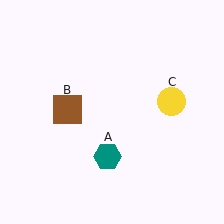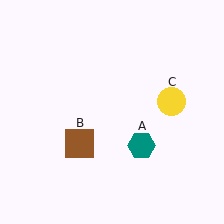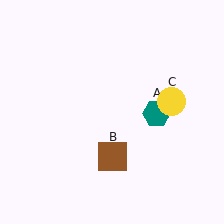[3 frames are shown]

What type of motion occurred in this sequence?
The teal hexagon (object A), brown square (object B) rotated counterclockwise around the center of the scene.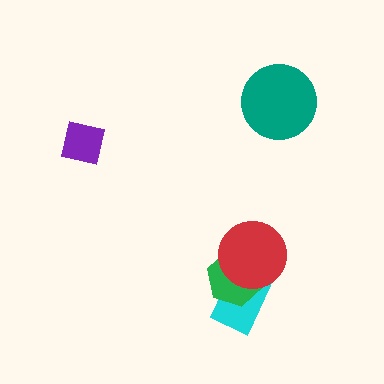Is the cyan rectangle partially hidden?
Yes, it is partially covered by another shape.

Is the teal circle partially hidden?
No, no other shape covers it.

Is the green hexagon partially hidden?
Yes, it is partially covered by another shape.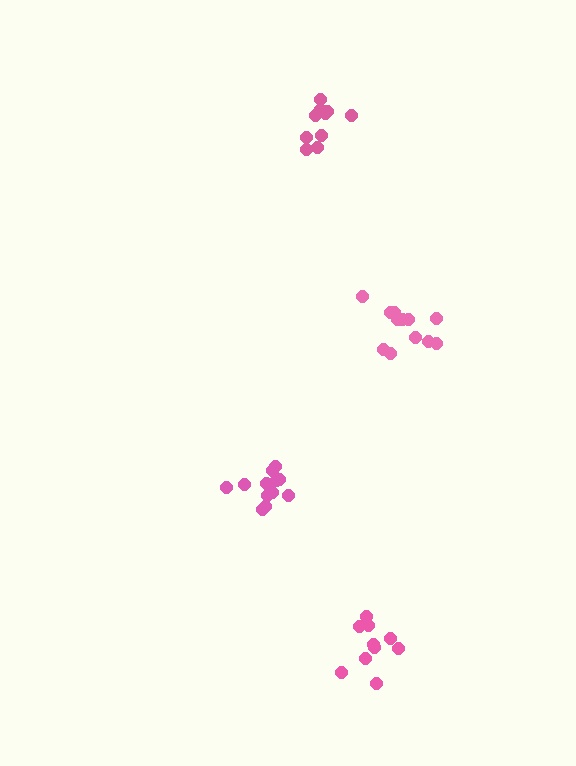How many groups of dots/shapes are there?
There are 4 groups.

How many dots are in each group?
Group 1: 12 dots, Group 2: 10 dots, Group 3: 12 dots, Group 4: 10 dots (44 total).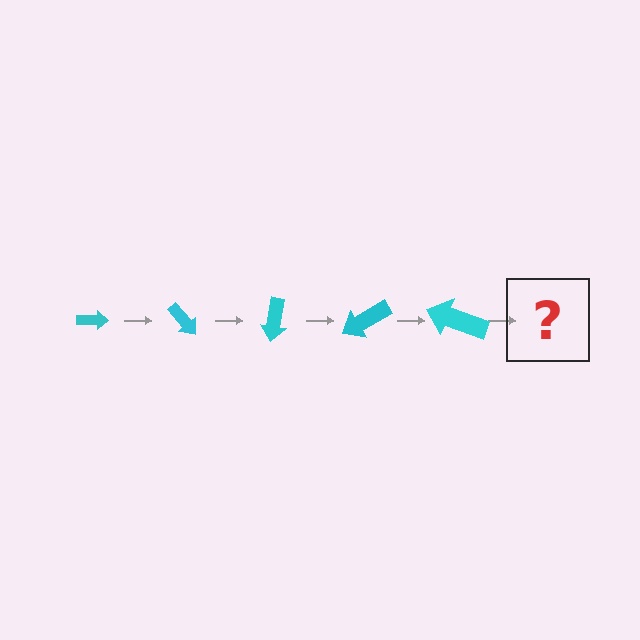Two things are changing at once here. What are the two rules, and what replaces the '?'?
The two rules are that the arrow grows larger each step and it rotates 50 degrees each step. The '?' should be an arrow, larger than the previous one and rotated 250 degrees from the start.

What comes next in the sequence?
The next element should be an arrow, larger than the previous one and rotated 250 degrees from the start.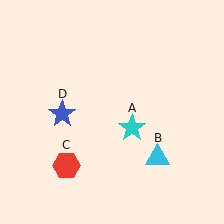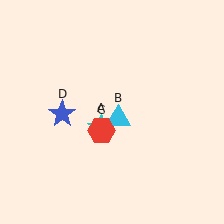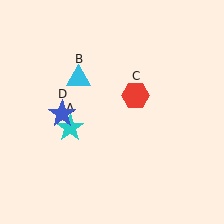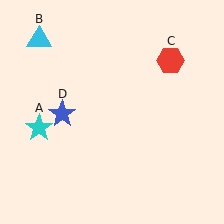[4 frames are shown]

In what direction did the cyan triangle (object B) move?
The cyan triangle (object B) moved up and to the left.